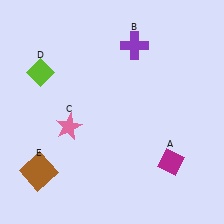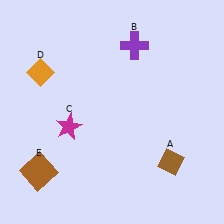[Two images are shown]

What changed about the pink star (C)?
In Image 1, C is pink. In Image 2, it changed to magenta.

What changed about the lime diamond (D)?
In Image 1, D is lime. In Image 2, it changed to orange.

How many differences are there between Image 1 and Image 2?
There are 3 differences between the two images.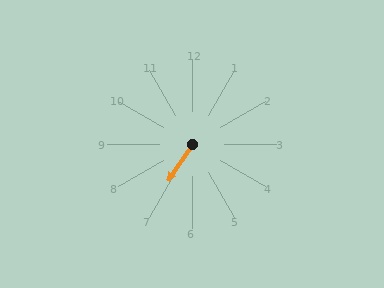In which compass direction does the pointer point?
Southwest.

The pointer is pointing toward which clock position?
Roughly 7 o'clock.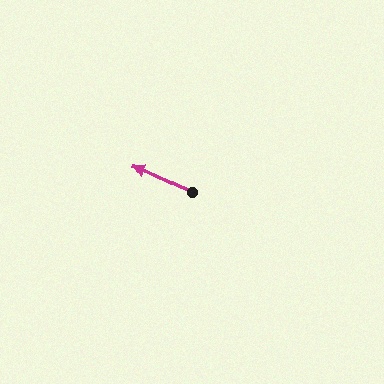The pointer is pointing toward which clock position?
Roughly 10 o'clock.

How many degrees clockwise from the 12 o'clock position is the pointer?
Approximately 295 degrees.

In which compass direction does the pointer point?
Northwest.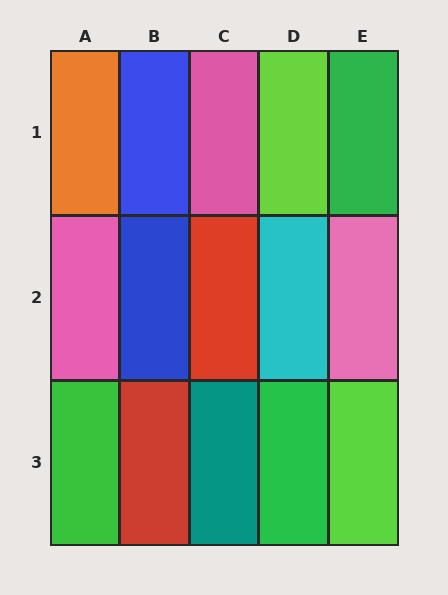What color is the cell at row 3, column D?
Green.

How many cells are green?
3 cells are green.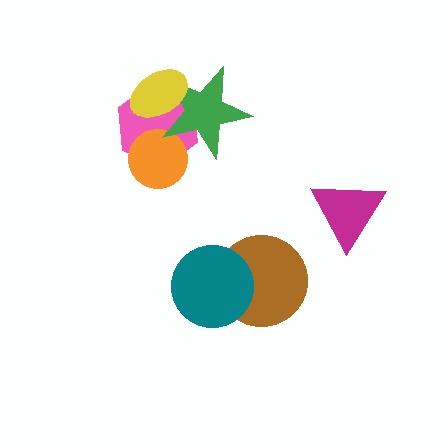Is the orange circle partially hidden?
Yes, it is partially covered by another shape.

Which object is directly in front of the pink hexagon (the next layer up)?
The orange circle is directly in front of the pink hexagon.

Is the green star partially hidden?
Yes, it is partially covered by another shape.